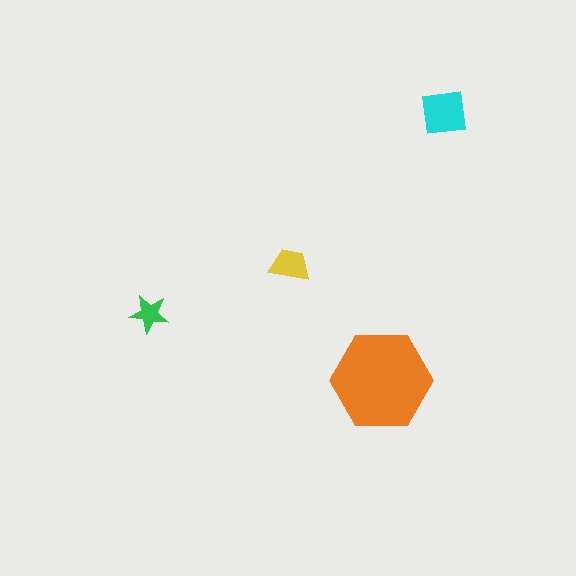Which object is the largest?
The orange hexagon.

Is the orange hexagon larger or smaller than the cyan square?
Larger.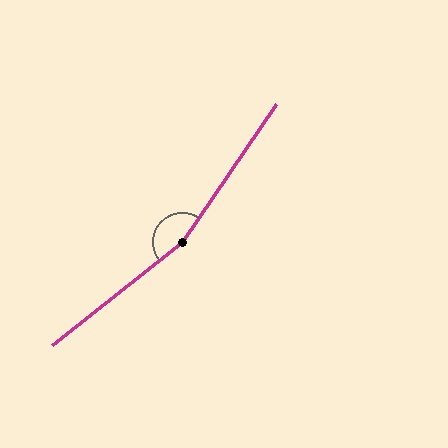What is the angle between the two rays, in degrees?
Approximately 163 degrees.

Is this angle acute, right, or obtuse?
It is obtuse.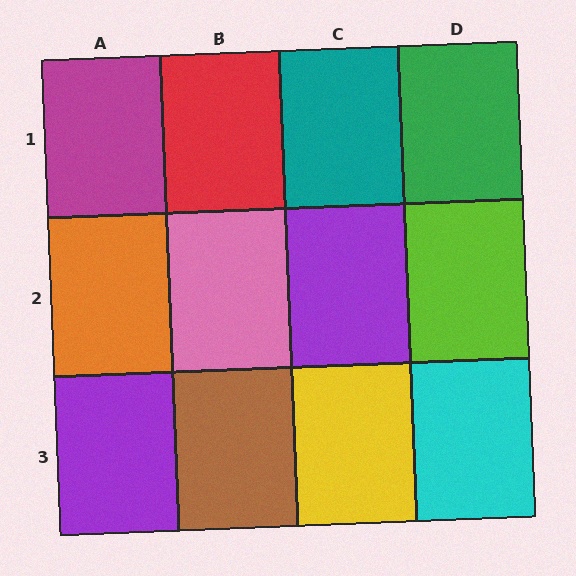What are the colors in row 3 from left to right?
Purple, brown, yellow, cyan.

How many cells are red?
1 cell is red.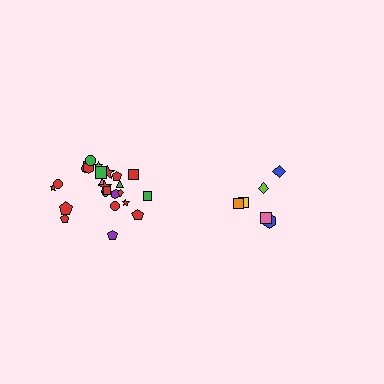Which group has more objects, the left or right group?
The left group.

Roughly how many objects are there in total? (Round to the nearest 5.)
Roughly 30 objects in total.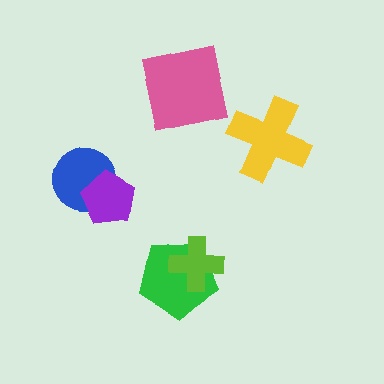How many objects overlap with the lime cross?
1 object overlaps with the lime cross.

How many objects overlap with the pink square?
0 objects overlap with the pink square.